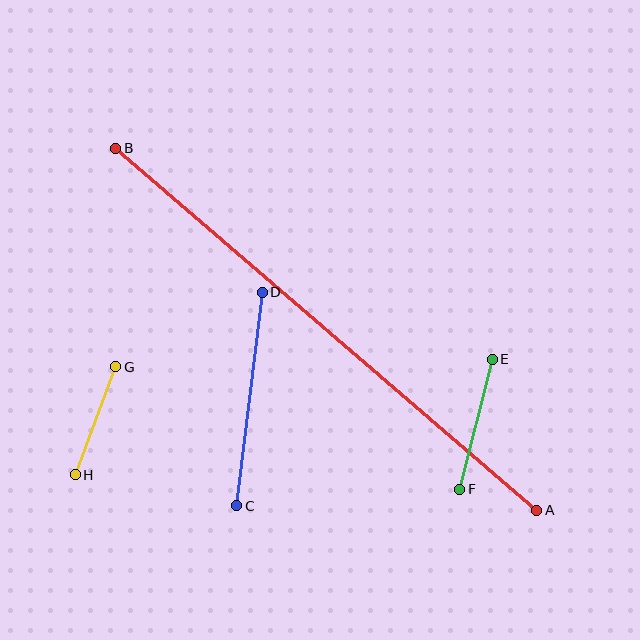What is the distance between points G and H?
The distance is approximately 115 pixels.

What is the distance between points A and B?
The distance is approximately 555 pixels.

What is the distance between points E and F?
The distance is approximately 134 pixels.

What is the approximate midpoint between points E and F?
The midpoint is at approximately (476, 424) pixels.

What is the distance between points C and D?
The distance is approximately 215 pixels.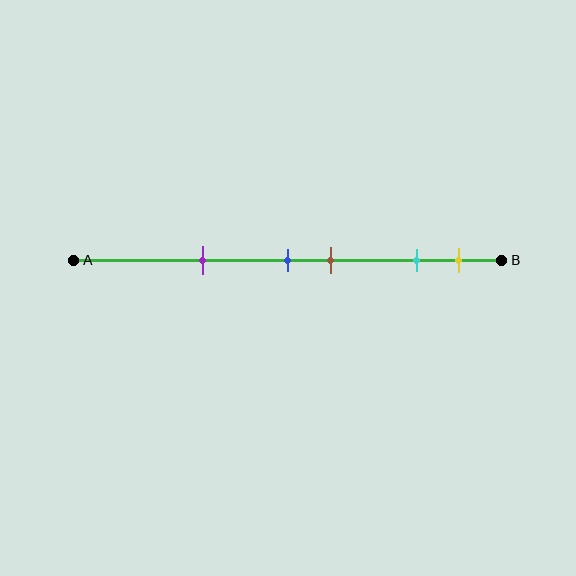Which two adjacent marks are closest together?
The blue and brown marks are the closest adjacent pair.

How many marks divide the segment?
There are 5 marks dividing the segment.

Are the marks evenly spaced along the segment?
No, the marks are not evenly spaced.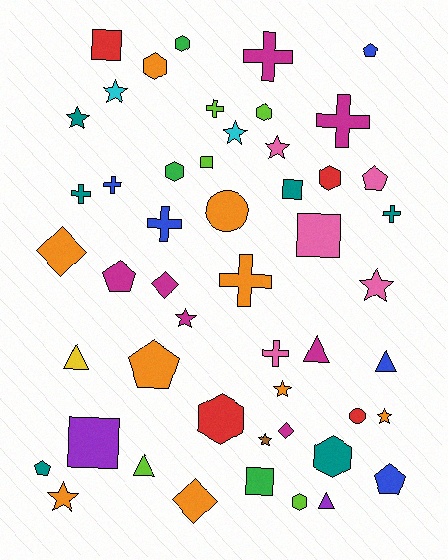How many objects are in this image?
There are 50 objects.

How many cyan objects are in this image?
There are 2 cyan objects.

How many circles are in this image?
There are 2 circles.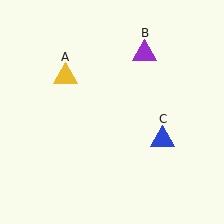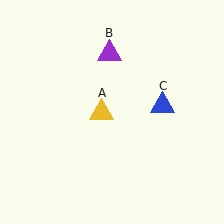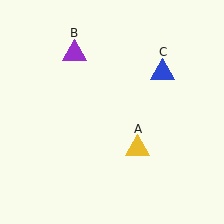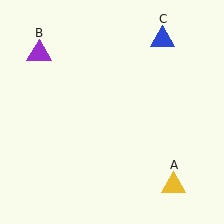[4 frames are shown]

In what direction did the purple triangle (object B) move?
The purple triangle (object B) moved left.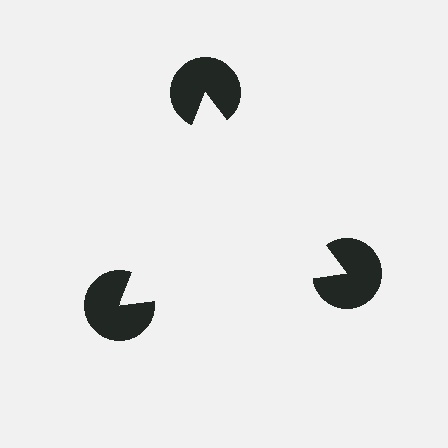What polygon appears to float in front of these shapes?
An illusory triangle — its edges are inferred from the aligned wedge cuts in the pac-man discs, not physically drawn.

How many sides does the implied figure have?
3 sides.